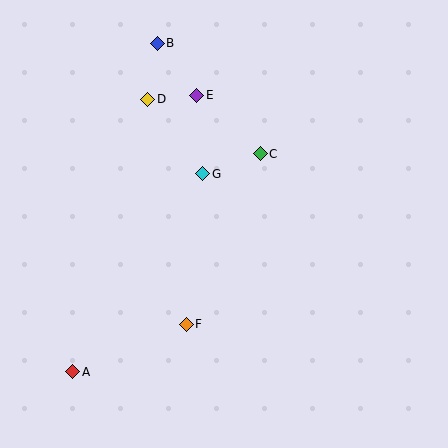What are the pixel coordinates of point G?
Point G is at (203, 174).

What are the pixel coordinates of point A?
Point A is at (73, 372).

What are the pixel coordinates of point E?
Point E is at (197, 95).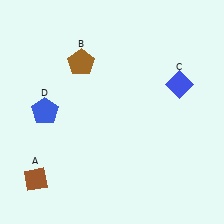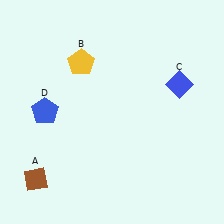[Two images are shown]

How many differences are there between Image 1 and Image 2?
There is 1 difference between the two images.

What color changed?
The pentagon (B) changed from brown in Image 1 to yellow in Image 2.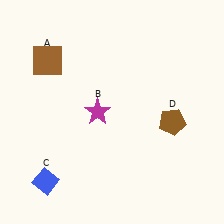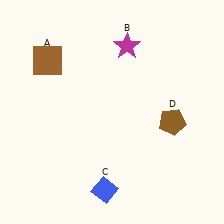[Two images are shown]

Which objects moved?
The objects that moved are: the magenta star (B), the blue diamond (C).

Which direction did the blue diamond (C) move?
The blue diamond (C) moved right.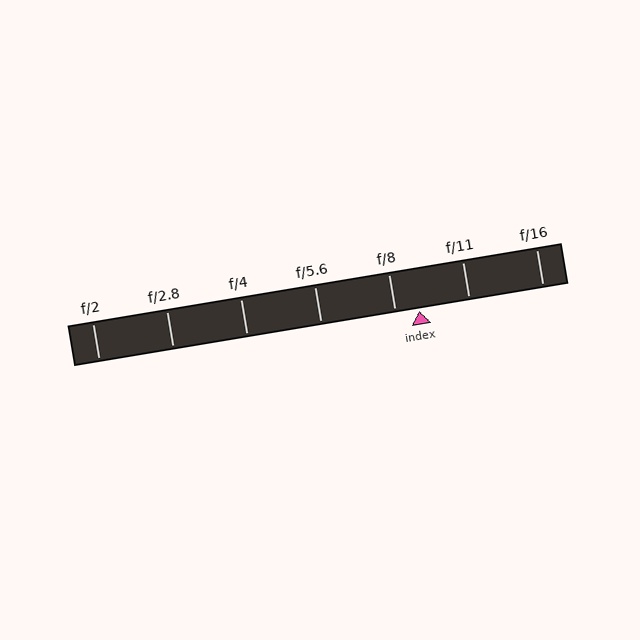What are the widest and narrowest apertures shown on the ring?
The widest aperture shown is f/2 and the narrowest is f/16.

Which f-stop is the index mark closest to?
The index mark is closest to f/8.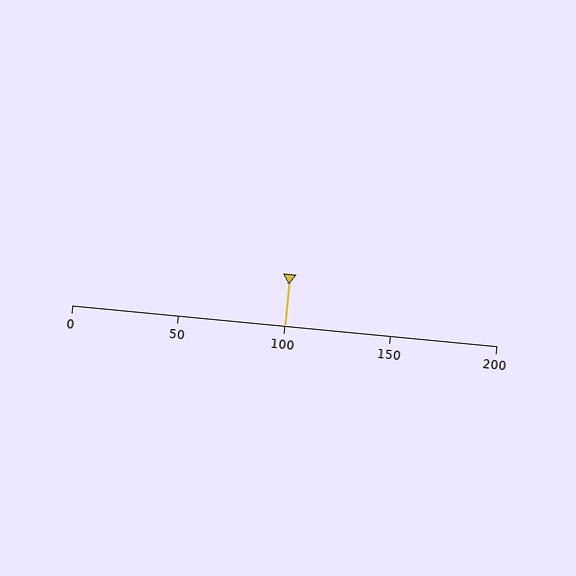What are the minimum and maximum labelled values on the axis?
The axis runs from 0 to 200.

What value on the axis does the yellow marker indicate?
The marker indicates approximately 100.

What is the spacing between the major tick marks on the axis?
The major ticks are spaced 50 apart.